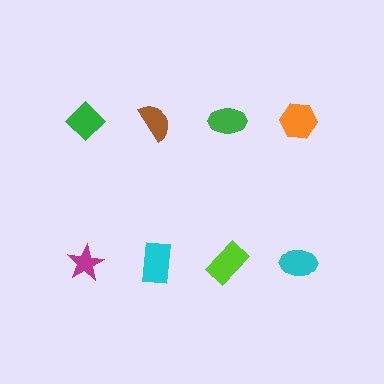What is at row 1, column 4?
An orange hexagon.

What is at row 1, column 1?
A green diamond.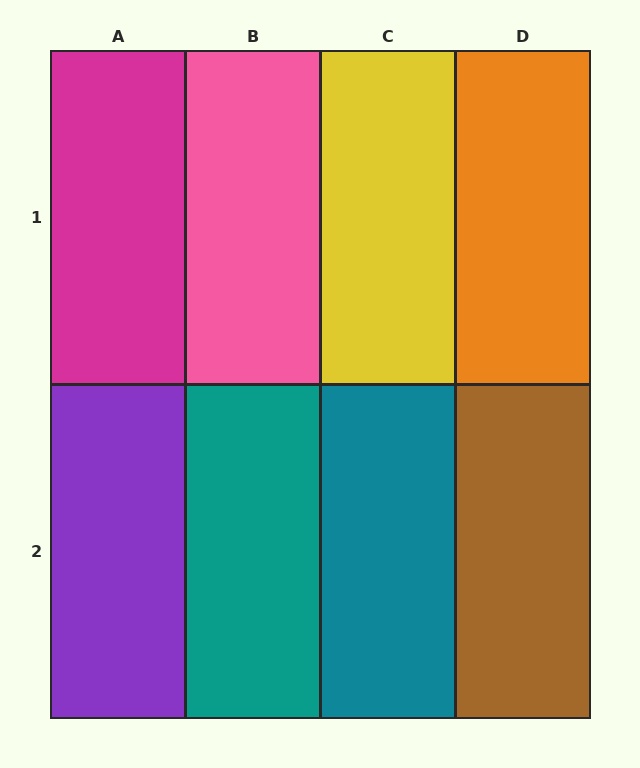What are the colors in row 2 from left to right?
Purple, teal, teal, brown.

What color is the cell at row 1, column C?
Yellow.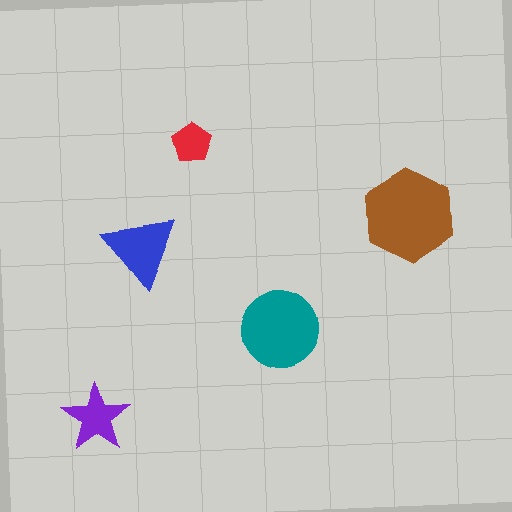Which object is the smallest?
The red pentagon.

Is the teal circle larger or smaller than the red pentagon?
Larger.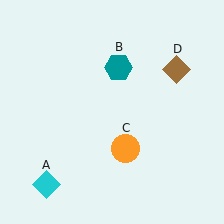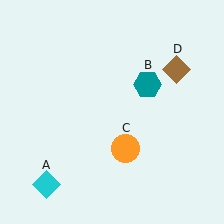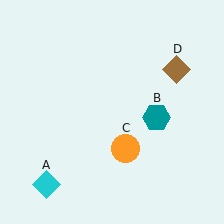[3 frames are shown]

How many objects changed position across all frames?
1 object changed position: teal hexagon (object B).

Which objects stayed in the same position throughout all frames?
Cyan diamond (object A) and orange circle (object C) and brown diamond (object D) remained stationary.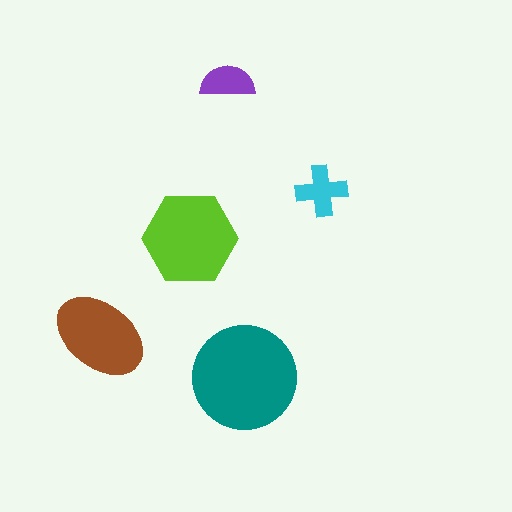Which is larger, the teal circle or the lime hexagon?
The teal circle.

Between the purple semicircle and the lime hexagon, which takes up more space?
The lime hexagon.